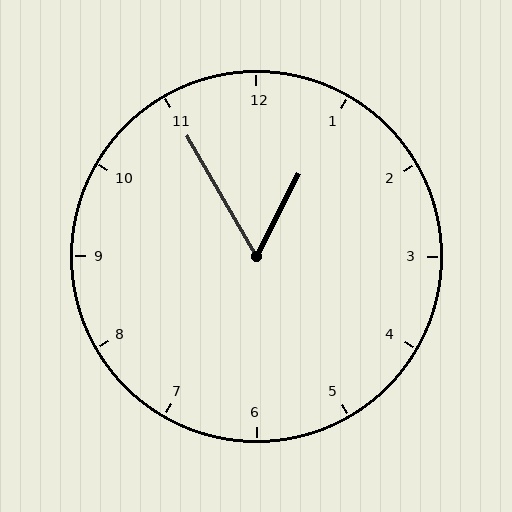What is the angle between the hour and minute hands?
Approximately 58 degrees.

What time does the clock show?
12:55.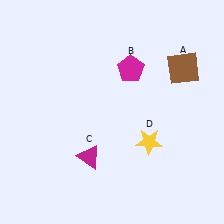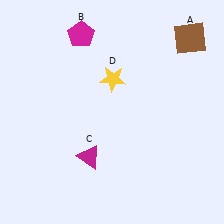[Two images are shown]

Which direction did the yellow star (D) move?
The yellow star (D) moved up.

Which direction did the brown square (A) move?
The brown square (A) moved up.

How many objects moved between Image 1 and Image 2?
3 objects moved between the two images.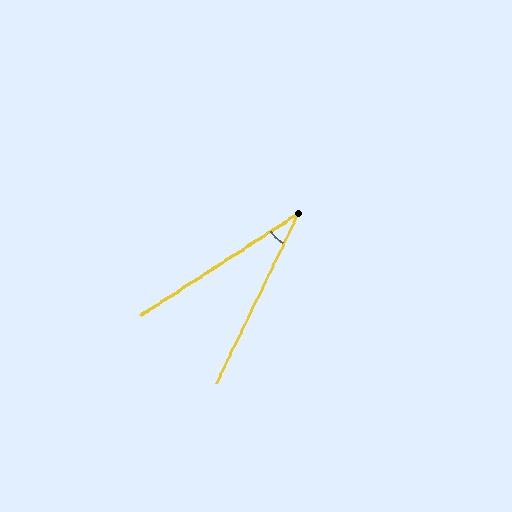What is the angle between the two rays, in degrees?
Approximately 31 degrees.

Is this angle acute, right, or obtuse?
It is acute.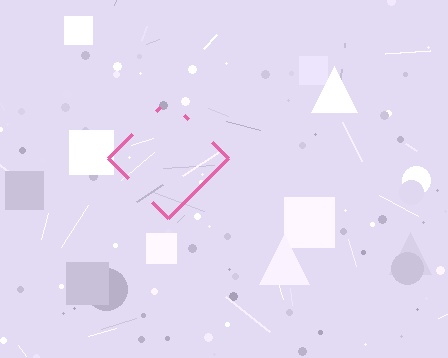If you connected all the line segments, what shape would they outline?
They would outline a diamond.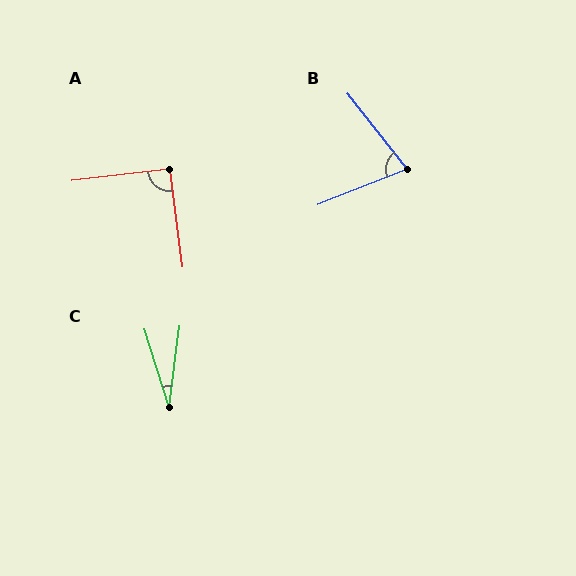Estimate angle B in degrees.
Approximately 74 degrees.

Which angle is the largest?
A, at approximately 90 degrees.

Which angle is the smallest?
C, at approximately 24 degrees.